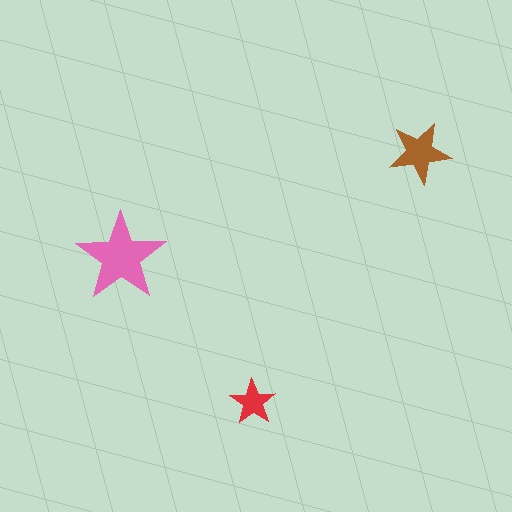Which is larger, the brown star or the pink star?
The pink one.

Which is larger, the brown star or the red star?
The brown one.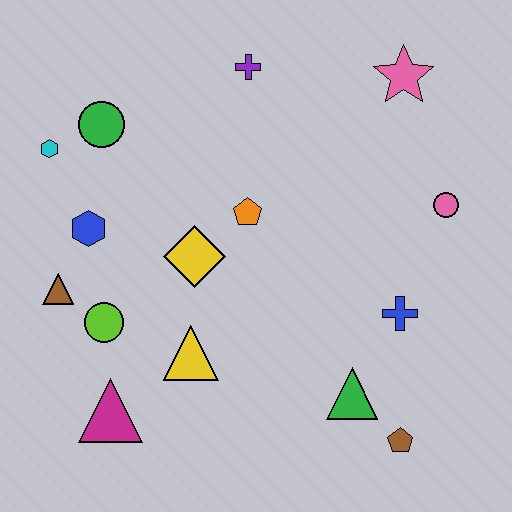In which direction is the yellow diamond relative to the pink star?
The yellow diamond is to the left of the pink star.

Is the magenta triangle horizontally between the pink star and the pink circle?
No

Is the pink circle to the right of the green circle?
Yes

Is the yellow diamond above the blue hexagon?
No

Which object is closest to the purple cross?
The orange pentagon is closest to the purple cross.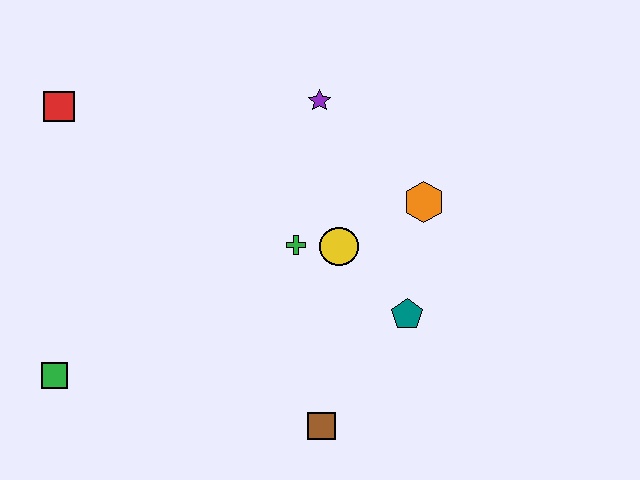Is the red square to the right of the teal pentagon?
No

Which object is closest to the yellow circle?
The green cross is closest to the yellow circle.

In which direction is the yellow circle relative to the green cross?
The yellow circle is to the right of the green cross.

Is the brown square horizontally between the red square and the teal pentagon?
Yes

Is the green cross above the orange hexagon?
No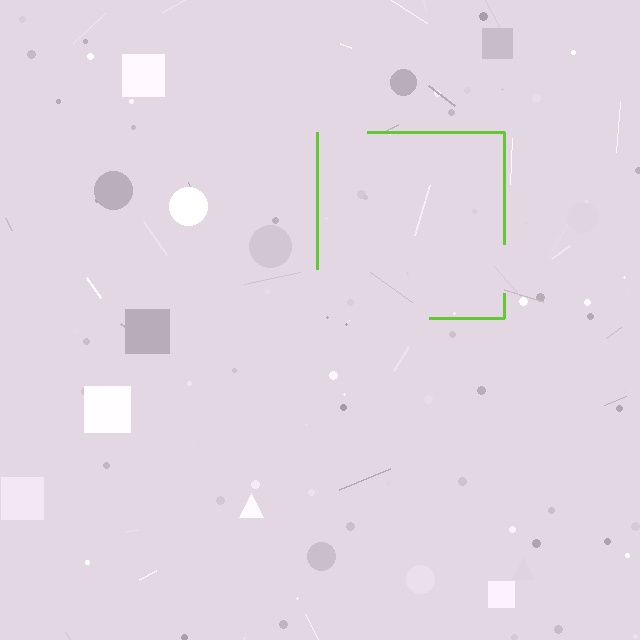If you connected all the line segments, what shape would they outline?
They would outline a square.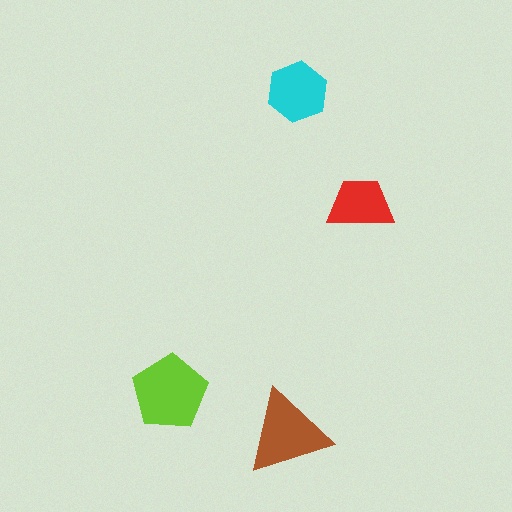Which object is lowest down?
The brown triangle is bottommost.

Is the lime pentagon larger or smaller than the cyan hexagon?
Larger.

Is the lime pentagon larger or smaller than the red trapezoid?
Larger.